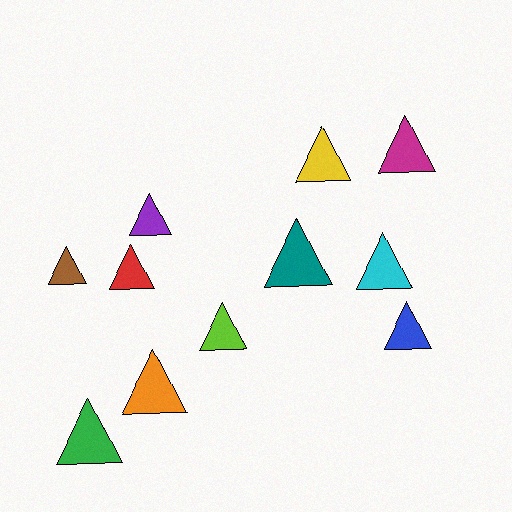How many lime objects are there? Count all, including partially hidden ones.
There is 1 lime object.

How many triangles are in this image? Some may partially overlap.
There are 11 triangles.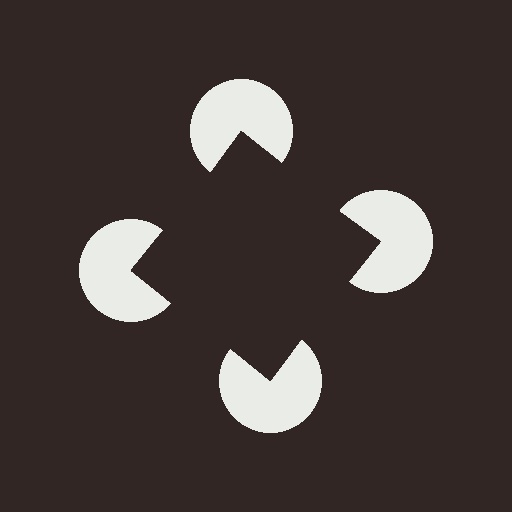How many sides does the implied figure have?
4 sides.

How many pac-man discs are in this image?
There are 4 — one at each vertex of the illusory square.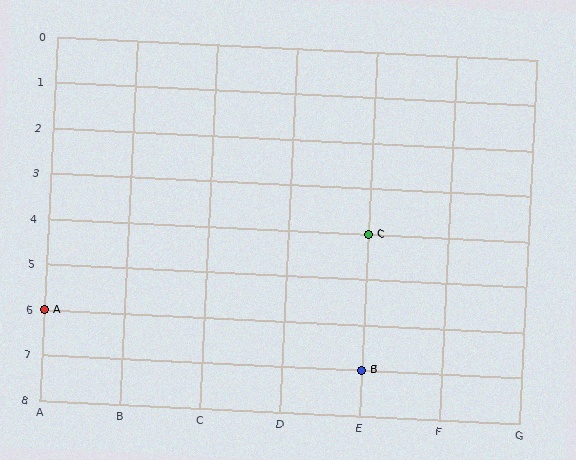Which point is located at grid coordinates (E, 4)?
Point C is at (E, 4).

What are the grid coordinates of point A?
Point A is at grid coordinates (A, 6).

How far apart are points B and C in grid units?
Points B and C are 3 rows apart.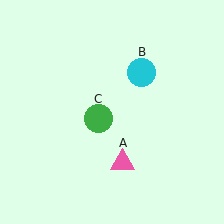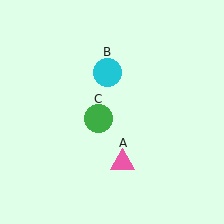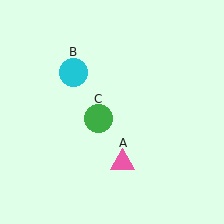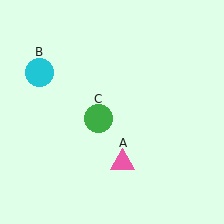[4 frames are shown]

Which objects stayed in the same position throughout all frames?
Pink triangle (object A) and green circle (object C) remained stationary.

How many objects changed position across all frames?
1 object changed position: cyan circle (object B).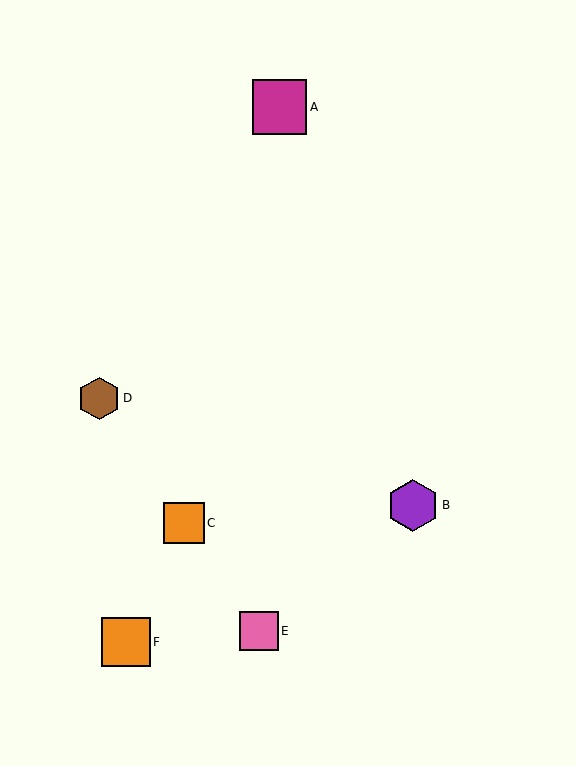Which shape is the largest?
The magenta square (labeled A) is the largest.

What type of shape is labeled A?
Shape A is a magenta square.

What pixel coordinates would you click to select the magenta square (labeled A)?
Click at (279, 107) to select the magenta square A.